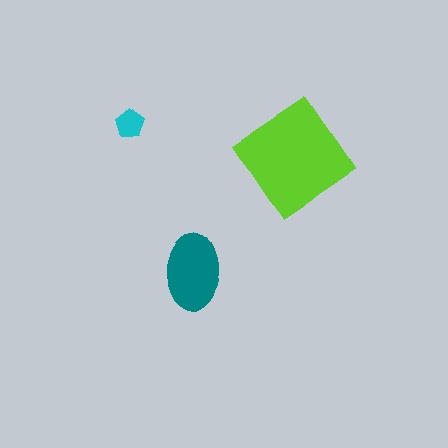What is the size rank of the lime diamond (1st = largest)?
1st.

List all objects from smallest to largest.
The cyan pentagon, the teal ellipse, the lime diamond.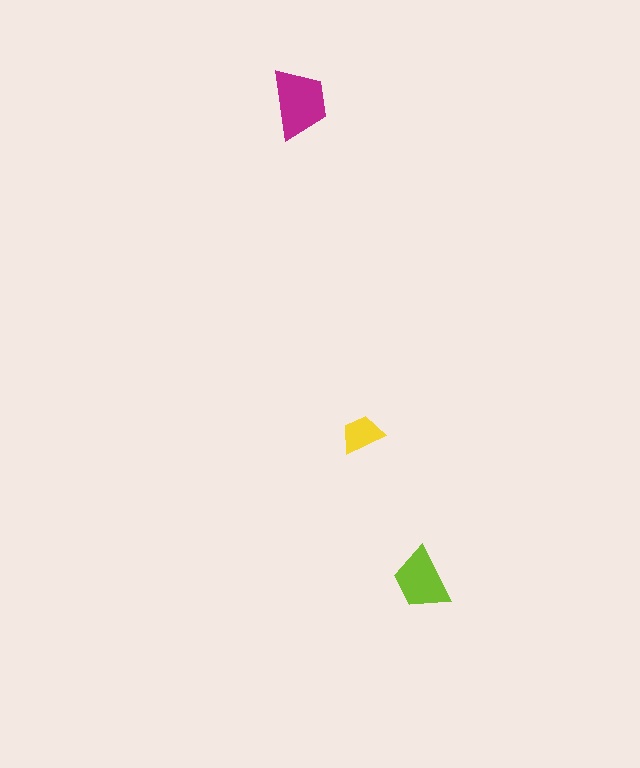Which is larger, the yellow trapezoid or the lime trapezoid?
The lime one.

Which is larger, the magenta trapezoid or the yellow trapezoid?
The magenta one.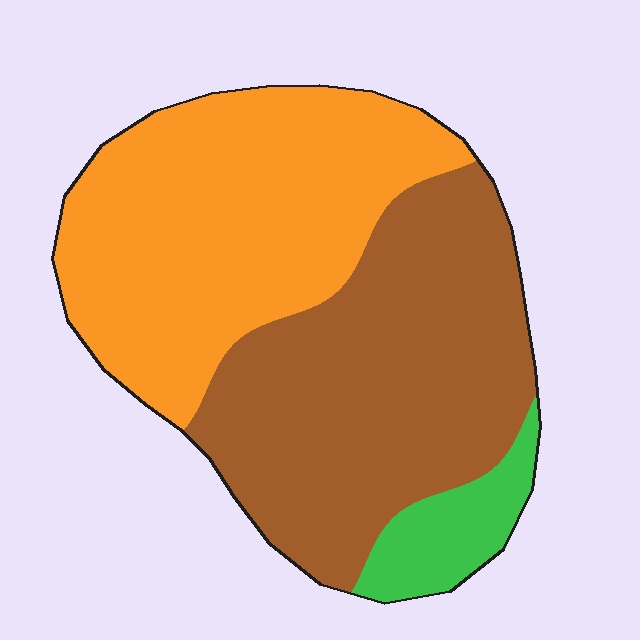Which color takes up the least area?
Green, at roughly 10%.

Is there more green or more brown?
Brown.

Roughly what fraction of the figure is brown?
Brown covers roughly 45% of the figure.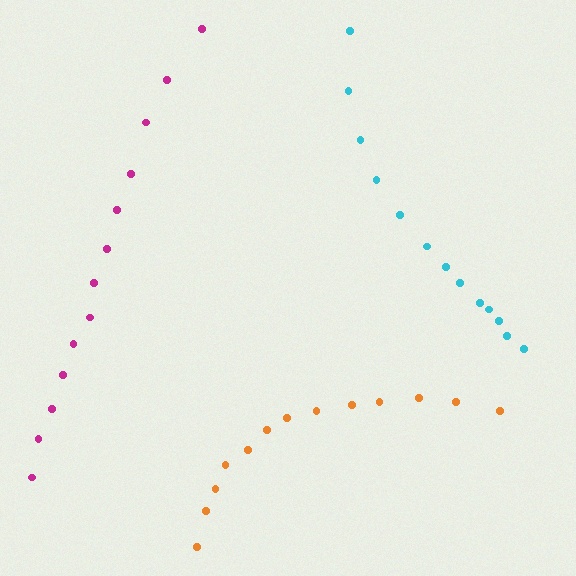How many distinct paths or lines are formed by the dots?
There are 3 distinct paths.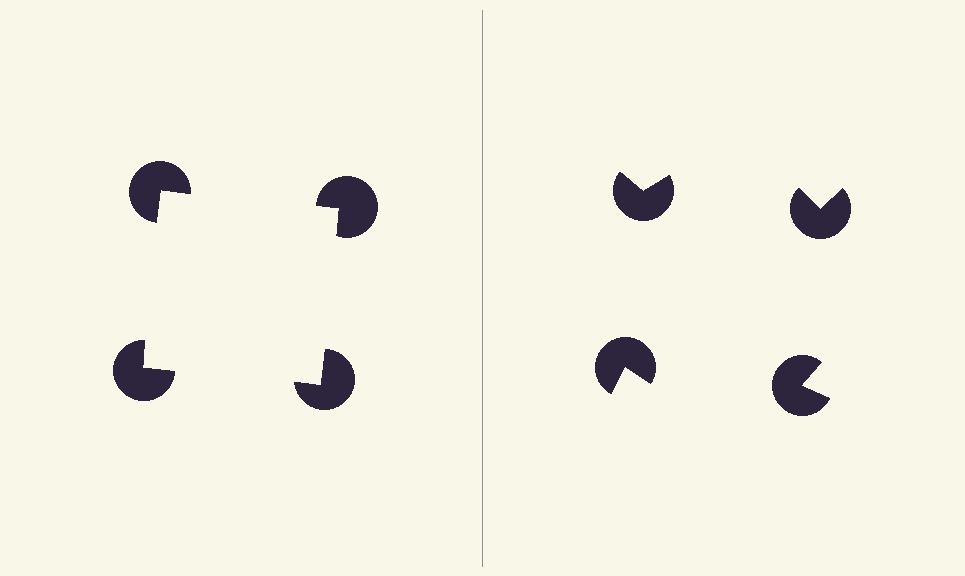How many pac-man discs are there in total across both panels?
8 — 4 on each side.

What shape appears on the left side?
An illusory square.